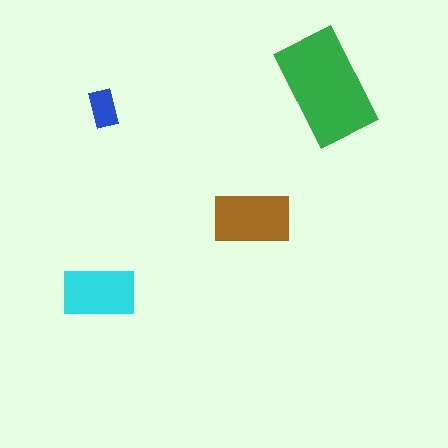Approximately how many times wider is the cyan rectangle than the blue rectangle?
About 2 times wider.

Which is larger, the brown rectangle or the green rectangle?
The green one.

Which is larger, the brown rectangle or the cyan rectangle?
The brown one.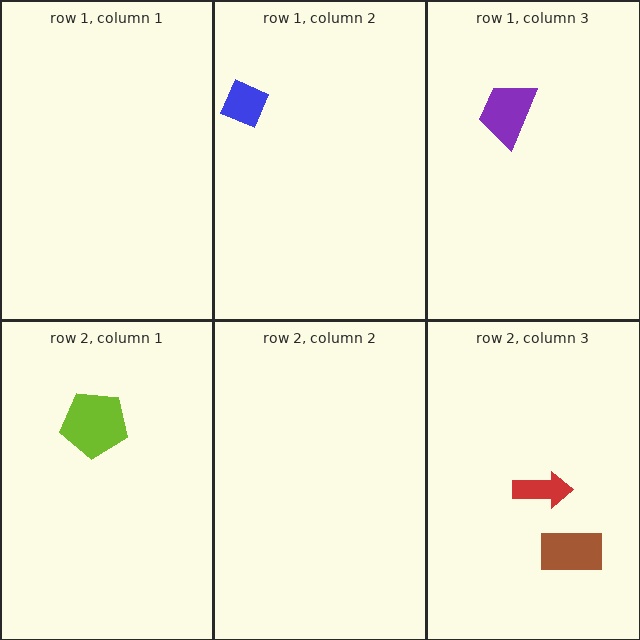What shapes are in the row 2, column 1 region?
The lime pentagon.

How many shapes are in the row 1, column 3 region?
1.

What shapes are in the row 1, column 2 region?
The blue diamond.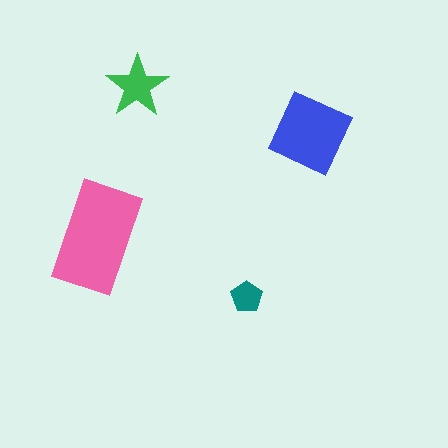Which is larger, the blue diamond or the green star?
The blue diamond.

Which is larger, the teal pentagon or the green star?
The green star.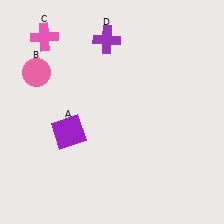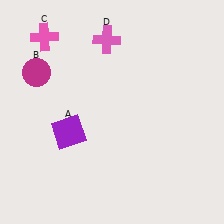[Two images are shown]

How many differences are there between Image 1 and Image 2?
There are 2 differences between the two images.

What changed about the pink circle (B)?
In Image 1, B is pink. In Image 2, it changed to magenta.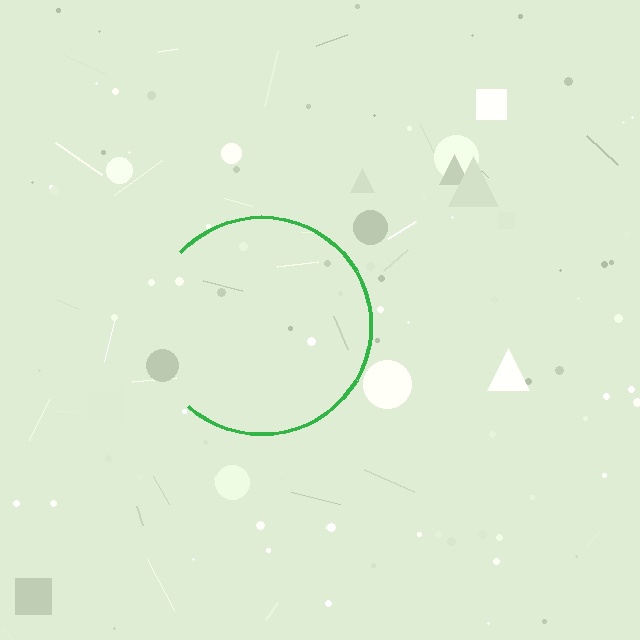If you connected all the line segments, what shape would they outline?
They would outline a circle.